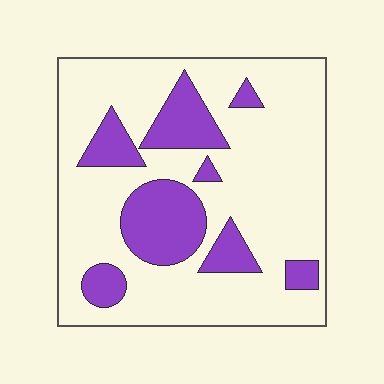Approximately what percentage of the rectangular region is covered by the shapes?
Approximately 25%.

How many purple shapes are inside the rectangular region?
8.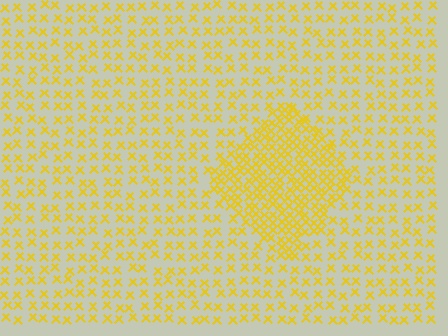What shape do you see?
I see a diamond.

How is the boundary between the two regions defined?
The boundary is defined by a change in element density (approximately 2.2x ratio). All elements are the same color, size, and shape.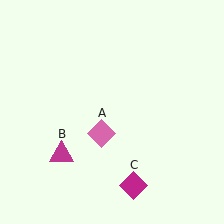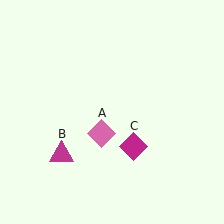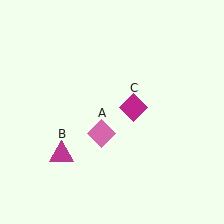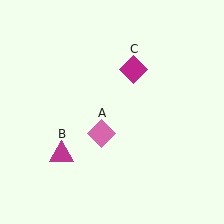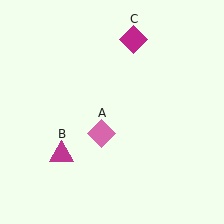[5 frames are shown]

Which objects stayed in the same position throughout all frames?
Pink diamond (object A) and magenta triangle (object B) remained stationary.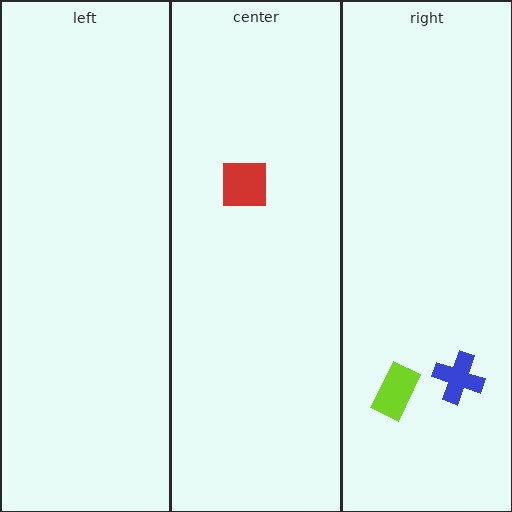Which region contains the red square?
The center region.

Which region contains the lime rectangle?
The right region.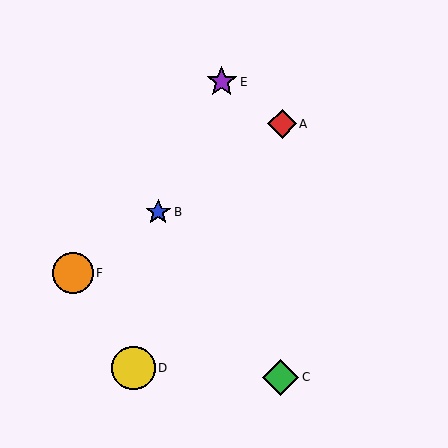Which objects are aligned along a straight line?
Objects A, B, F are aligned along a straight line.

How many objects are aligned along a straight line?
3 objects (A, B, F) are aligned along a straight line.